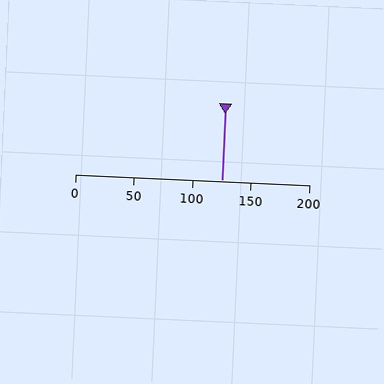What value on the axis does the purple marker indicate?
The marker indicates approximately 125.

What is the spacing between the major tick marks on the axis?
The major ticks are spaced 50 apart.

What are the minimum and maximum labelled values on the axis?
The axis runs from 0 to 200.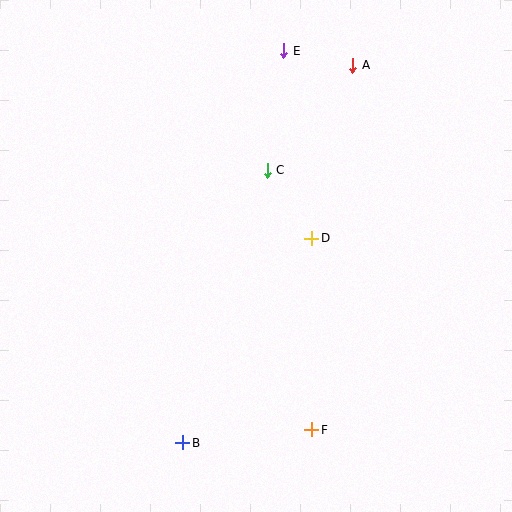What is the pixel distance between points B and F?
The distance between B and F is 130 pixels.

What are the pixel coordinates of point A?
Point A is at (353, 65).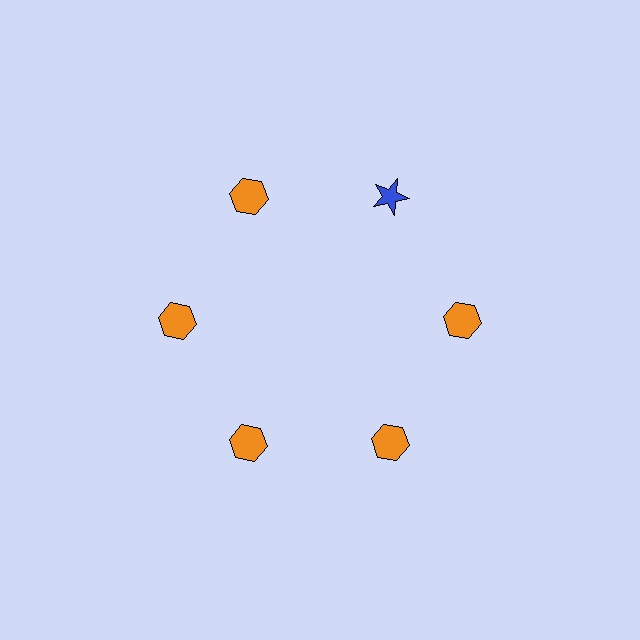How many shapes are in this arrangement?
There are 6 shapes arranged in a ring pattern.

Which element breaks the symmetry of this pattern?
The blue star at roughly the 1 o'clock position breaks the symmetry. All other shapes are orange hexagons.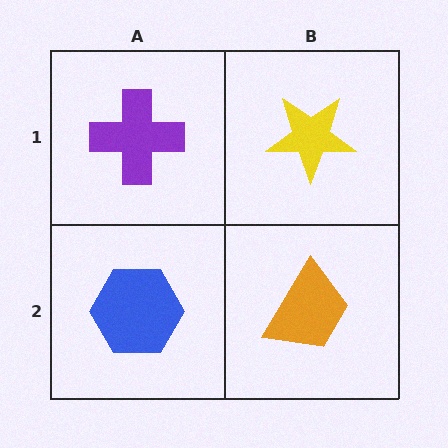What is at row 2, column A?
A blue hexagon.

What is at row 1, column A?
A purple cross.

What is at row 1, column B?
A yellow star.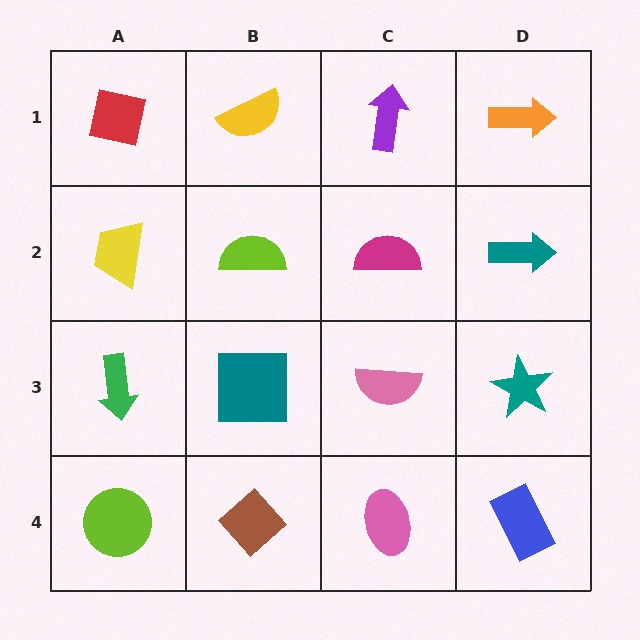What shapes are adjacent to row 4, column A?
A green arrow (row 3, column A), a brown diamond (row 4, column B).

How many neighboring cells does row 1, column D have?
2.